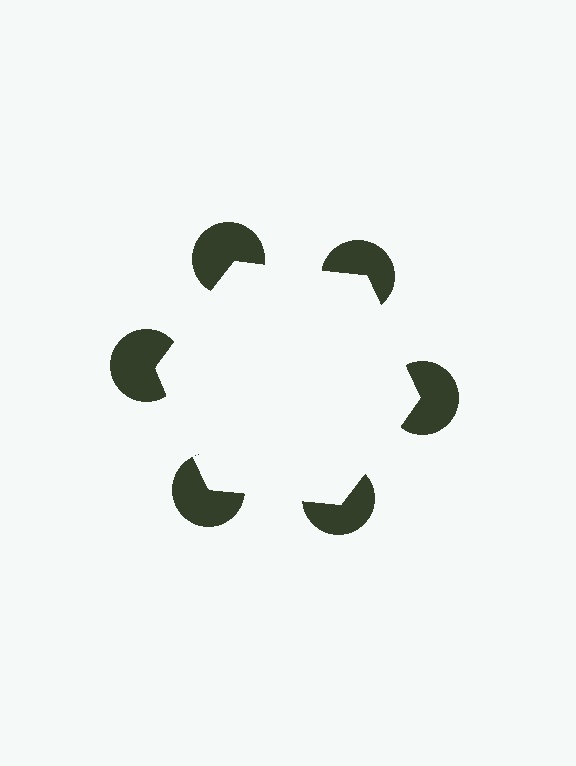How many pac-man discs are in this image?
There are 6 — one at each vertex of the illusory hexagon.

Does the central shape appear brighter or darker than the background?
It typically appears slightly brighter than the background, even though no actual brightness change is drawn.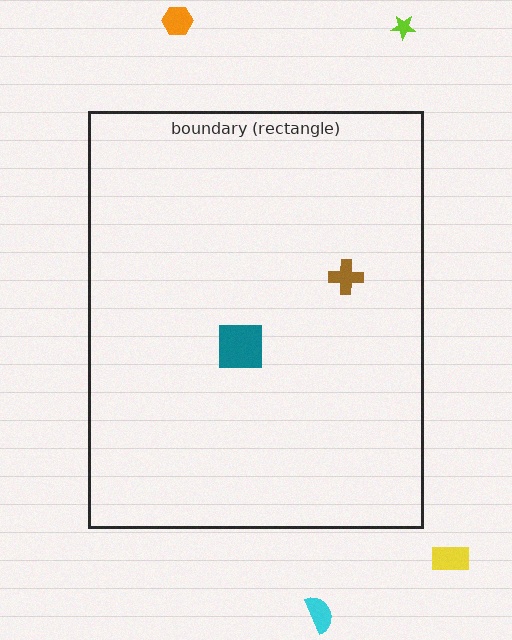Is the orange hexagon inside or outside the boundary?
Outside.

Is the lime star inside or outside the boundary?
Outside.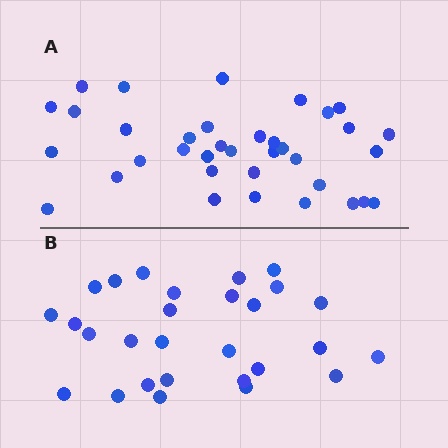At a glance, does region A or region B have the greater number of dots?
Region A (the top region) has more dots.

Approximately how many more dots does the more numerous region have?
Region A has roughly 8 or so more dots than region B.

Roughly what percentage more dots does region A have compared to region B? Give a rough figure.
About 30% more.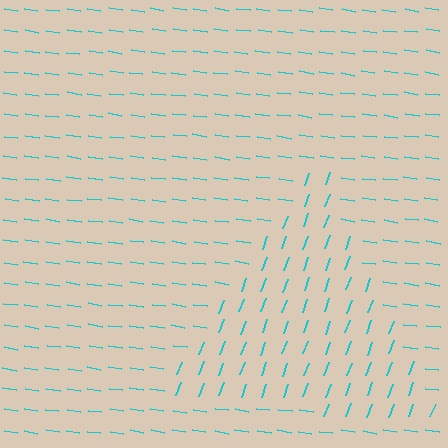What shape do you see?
I see a triangle.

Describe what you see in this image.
The image is filled with small cyan line segments. A triangle region in the image has lines oriented differently from the surrounding lines, creating a visible texture boundary.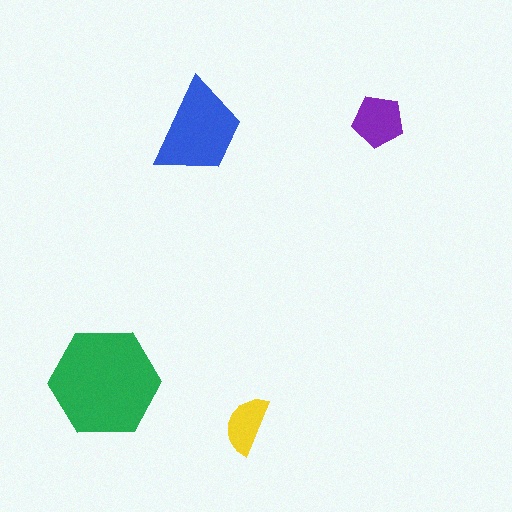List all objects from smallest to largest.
The yellow semicircle, the purple pentagon, the blue trapezoid, the green hexagon.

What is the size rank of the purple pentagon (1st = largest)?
3rd.